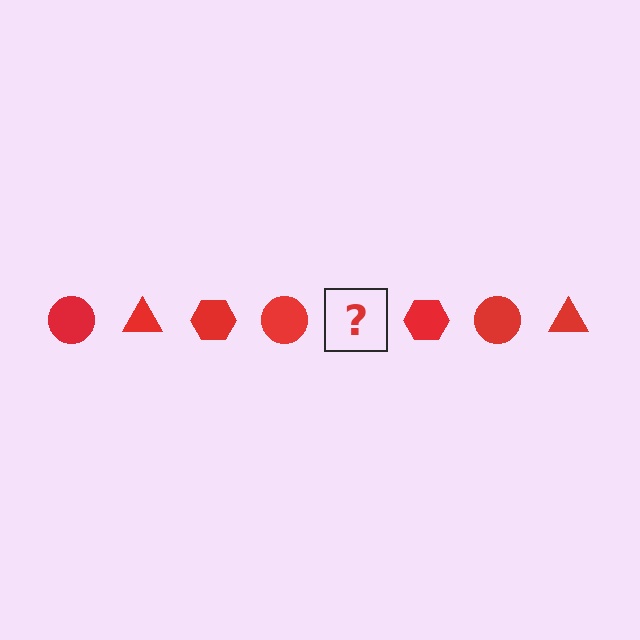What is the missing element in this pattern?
The missing element is a red triangle.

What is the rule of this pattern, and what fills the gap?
The rule is that the pattern cycles through circle, triangle, hexagon shapes in red. The gap should be filled with a red triangle.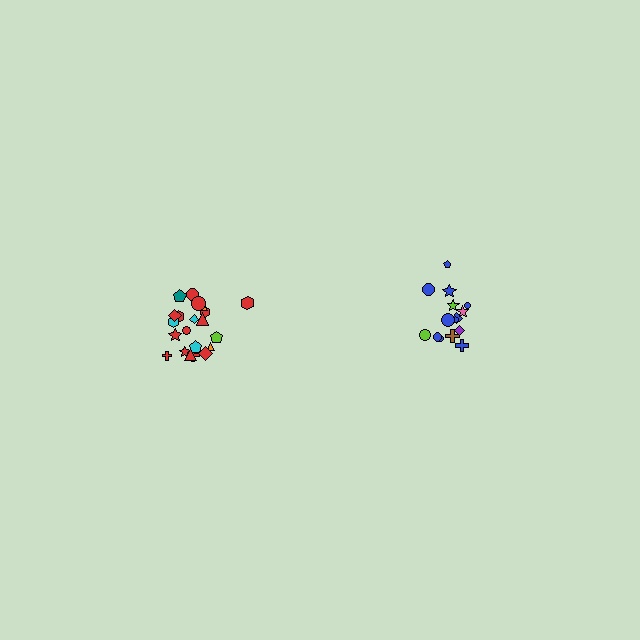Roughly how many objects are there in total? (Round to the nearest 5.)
Roughly 35 objects in total.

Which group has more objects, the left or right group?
The left group.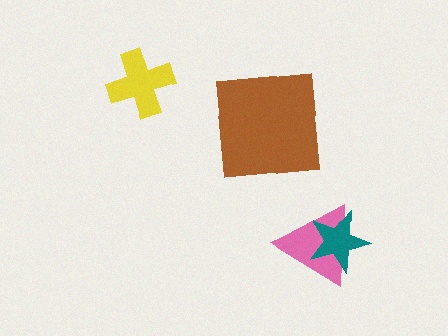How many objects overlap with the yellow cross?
0 objects overlap with the yellow cross.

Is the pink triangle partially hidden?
Yes, it is partially covered by another shape.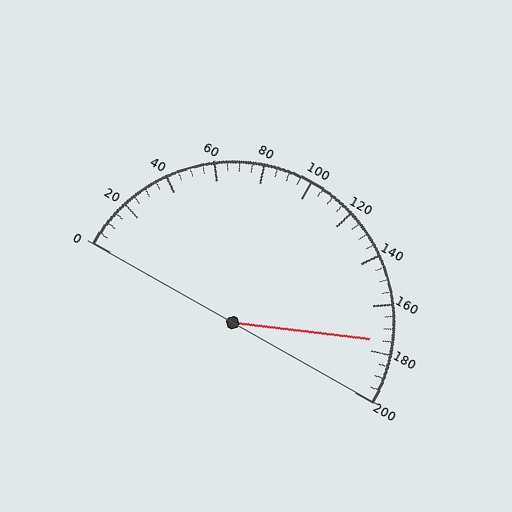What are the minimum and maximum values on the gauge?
The gauge ranges from 0 to 200.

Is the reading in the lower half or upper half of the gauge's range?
The reading is in the upper half of the range (0 to 200).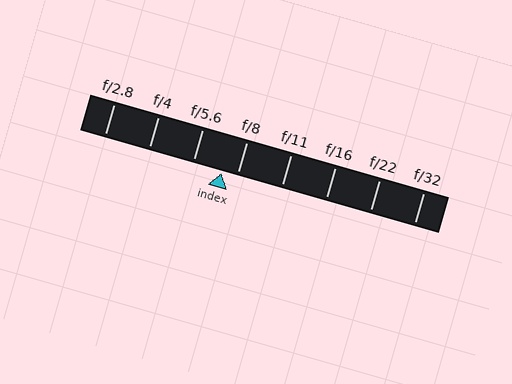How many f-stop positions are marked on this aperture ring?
There are 8 f-stop positions marked.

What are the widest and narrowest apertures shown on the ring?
The widest aperture shown is f/2.8 and the narrowest is f/32.